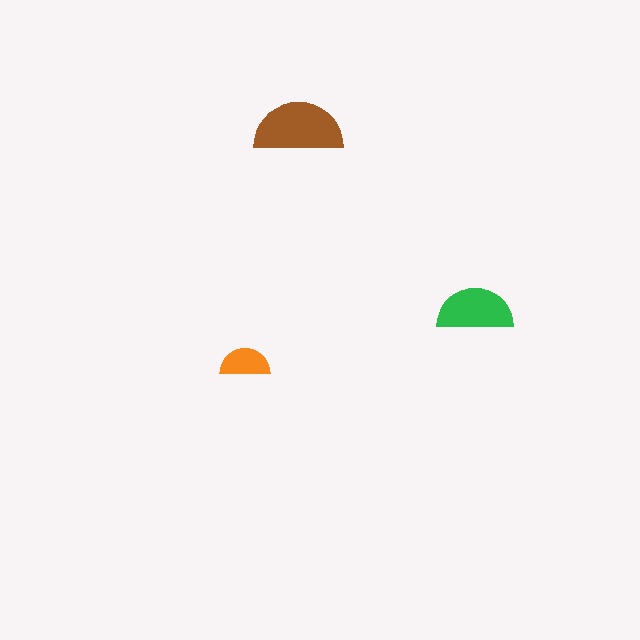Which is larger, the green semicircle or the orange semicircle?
The green one.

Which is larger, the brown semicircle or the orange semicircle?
The brown one.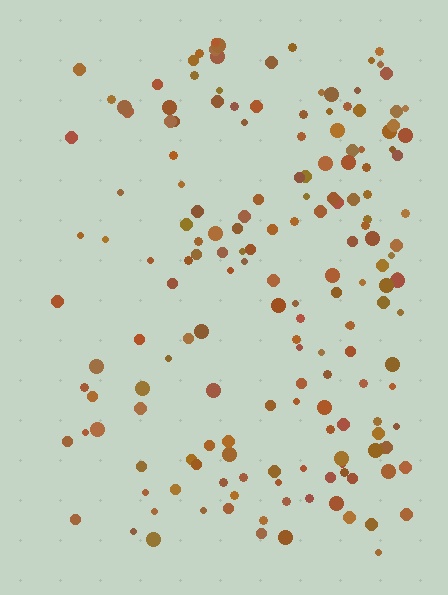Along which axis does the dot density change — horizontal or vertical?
Horizontal.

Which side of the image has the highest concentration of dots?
The right.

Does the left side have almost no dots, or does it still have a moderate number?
Still a moderate number, just noticeably fewer than the right.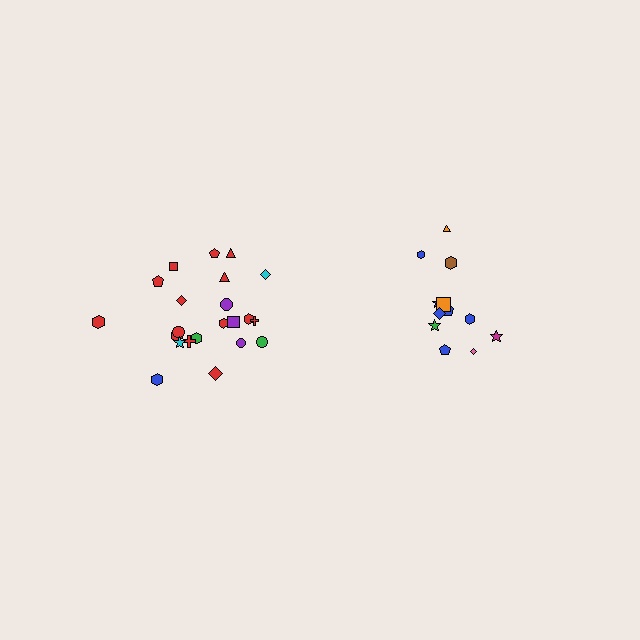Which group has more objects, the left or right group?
The left group.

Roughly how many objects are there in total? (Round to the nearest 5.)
Roughly 35 objects in total.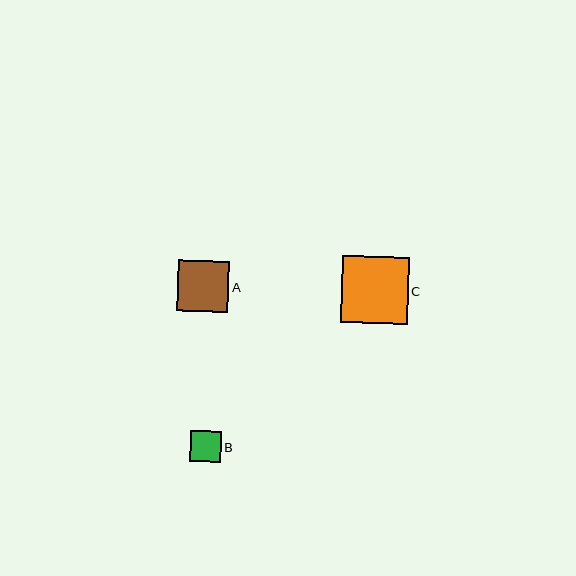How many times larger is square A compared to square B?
Square A is approximately 1.7 times the size of square B.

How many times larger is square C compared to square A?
Square C is approximately 1.3 times the size of square A.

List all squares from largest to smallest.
From largest to smallest: C, A, B.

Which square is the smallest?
Square B is the smallest with a size of approximately 31 pixels.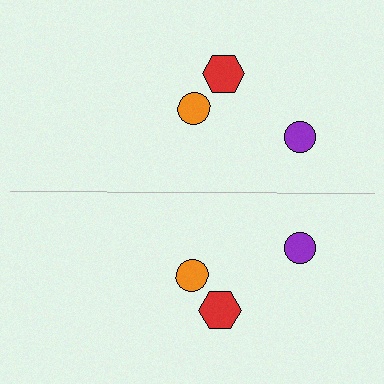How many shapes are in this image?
There are 6 shapes in this image.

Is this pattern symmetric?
Yes, this pattern has bilateral (reflection) symmetry.